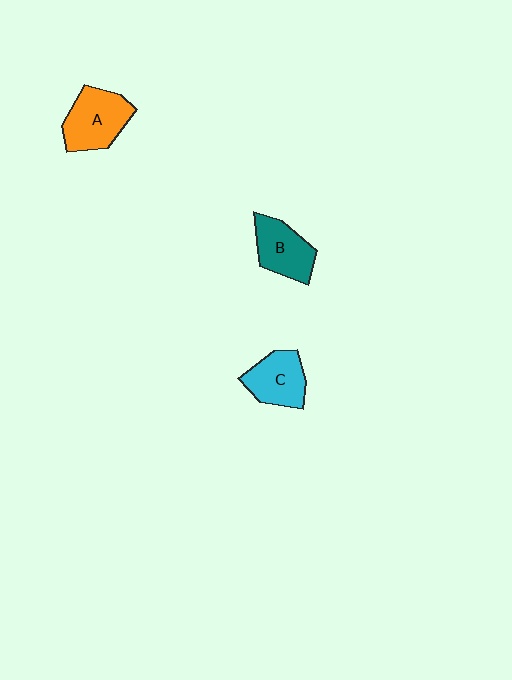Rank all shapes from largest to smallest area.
From largest to smallest: A (orange), B (teal), C (cyan).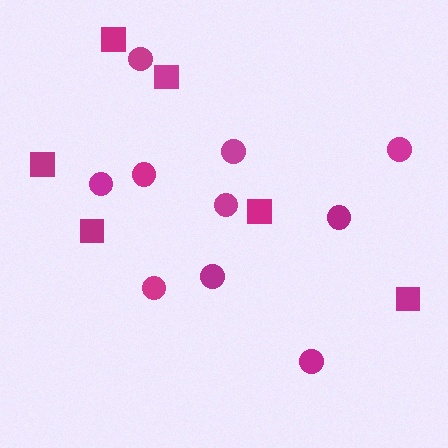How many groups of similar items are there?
There are 2 groups: one group of squares (6) and one group of circles (10).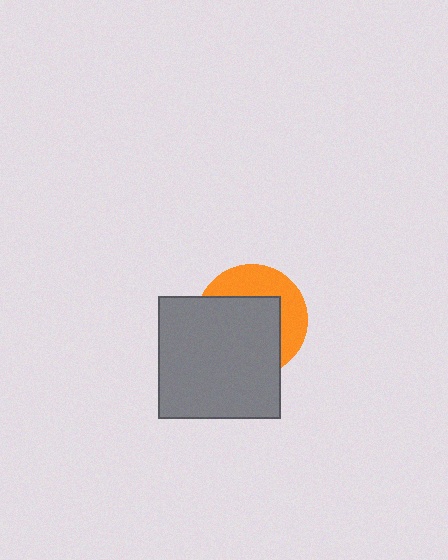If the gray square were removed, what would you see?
You would see the complete orange circle.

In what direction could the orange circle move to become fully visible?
The orange circle could move toward the upper-right. That would shift it out from behind the gray square entirely.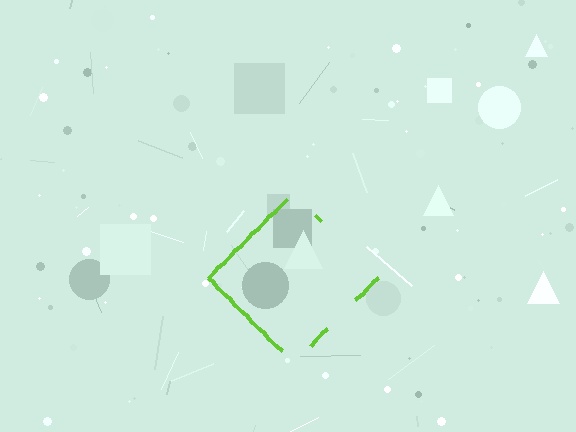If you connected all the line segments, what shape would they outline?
They would outline a diamond.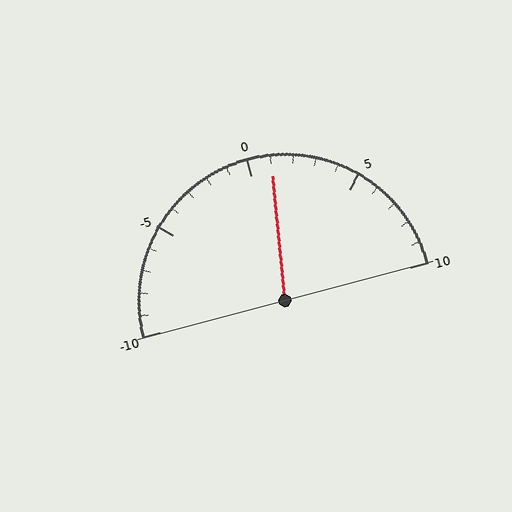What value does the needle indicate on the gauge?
The needle indicates approximately 1.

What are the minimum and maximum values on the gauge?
The gauge ranges from -10 to 10.